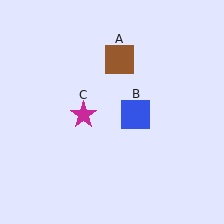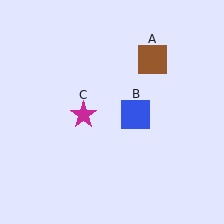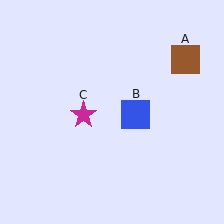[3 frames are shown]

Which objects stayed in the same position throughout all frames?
Blue square (object B) and magenta star (object C) remained stationary.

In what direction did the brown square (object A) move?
The brown square (object A) moved right.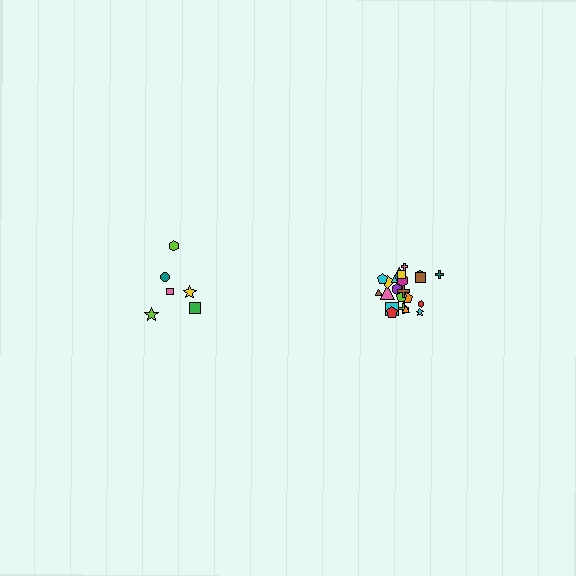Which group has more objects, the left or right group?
The right group.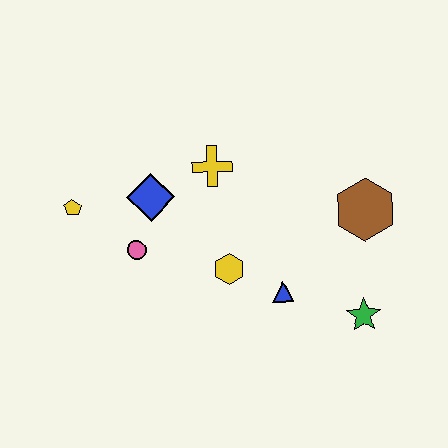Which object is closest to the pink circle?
The blue diamond is closest to the pink circle.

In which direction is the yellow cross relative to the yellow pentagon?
The yellow cross is to the right of the yellow pentagon.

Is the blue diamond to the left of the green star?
Yes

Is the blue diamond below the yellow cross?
Yes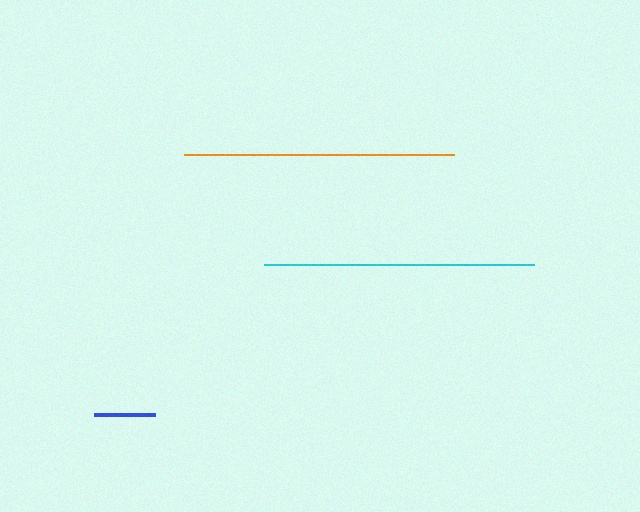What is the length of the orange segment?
The orange segment is approximately 270 pixels long.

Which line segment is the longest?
The cyan line is the longest at approximately 270 pixels.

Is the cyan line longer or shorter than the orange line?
The cyan line is longer than the orange line.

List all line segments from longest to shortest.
From longest to shortest: cyan, orange, blue.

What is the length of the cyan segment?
The cyan segment is approximately 270 pixels long.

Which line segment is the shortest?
The blue line is the shortest at approximately 62 pixels.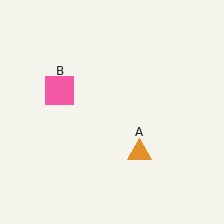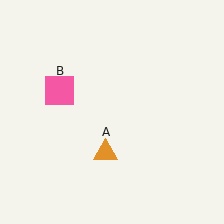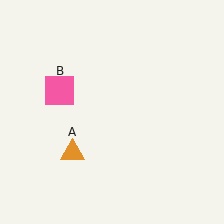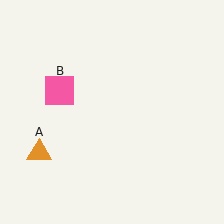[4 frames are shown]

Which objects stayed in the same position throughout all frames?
Pink square (object B) remained stationary.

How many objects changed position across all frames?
1 object changed position: orange triangle (object A).